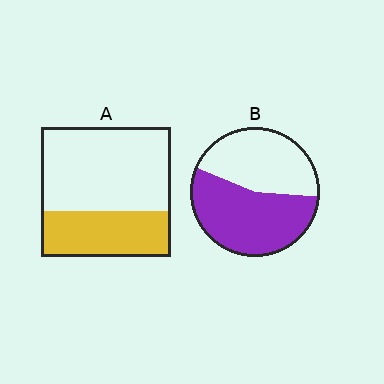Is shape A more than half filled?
No.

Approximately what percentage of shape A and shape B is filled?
A is approximately 35% and B is approximately 55%.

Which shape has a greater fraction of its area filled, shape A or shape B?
Shape B.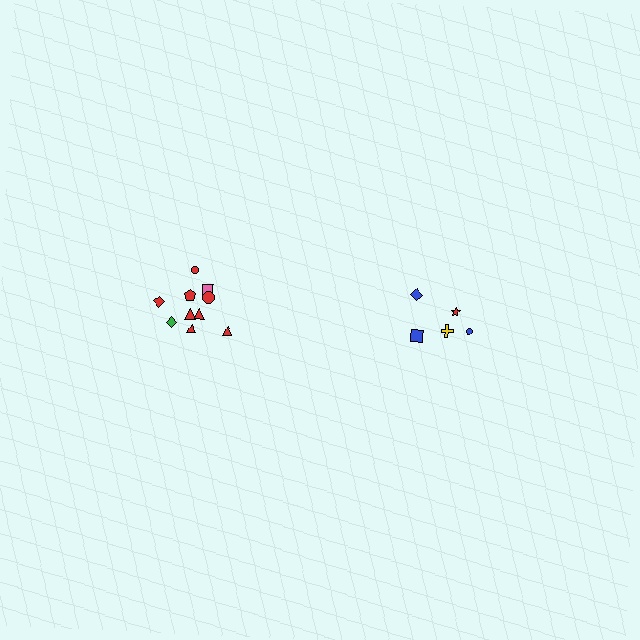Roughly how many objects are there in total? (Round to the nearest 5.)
Roughly 15 objects in total.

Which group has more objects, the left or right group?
The left group.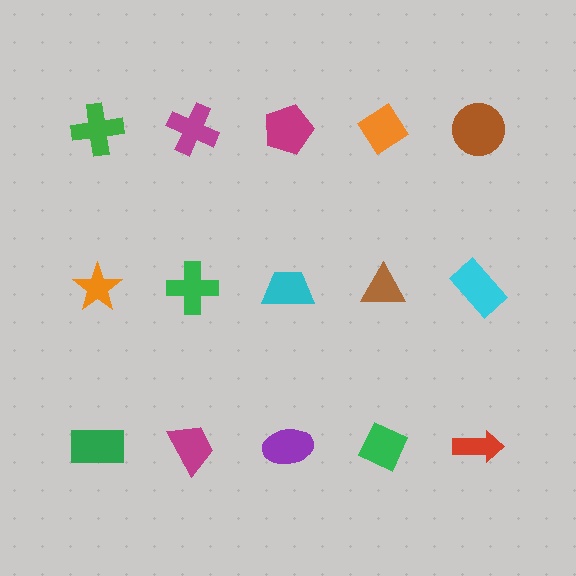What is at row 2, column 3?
A cyan trapezoid.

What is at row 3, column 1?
A green rectangle.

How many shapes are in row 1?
5 shapes.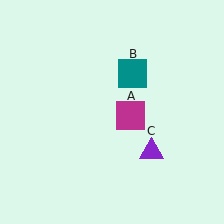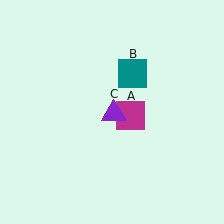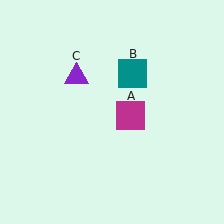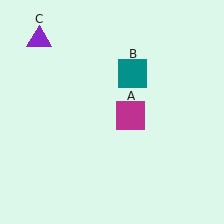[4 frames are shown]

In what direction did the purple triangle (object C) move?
The purple triangle (object C) moved up and to the left.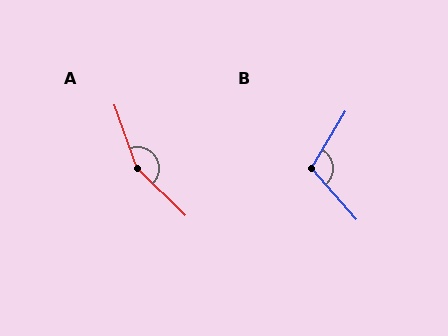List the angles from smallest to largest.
B (107°), A (154°).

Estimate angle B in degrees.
Approximately 107 degrees.